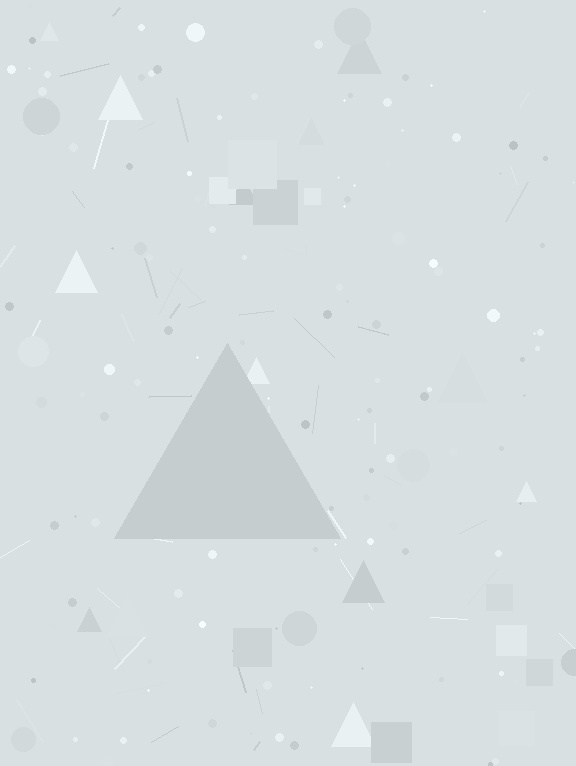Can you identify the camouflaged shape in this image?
The camouflaged shape is a triangle.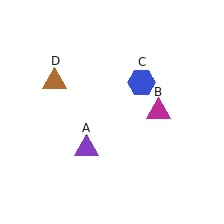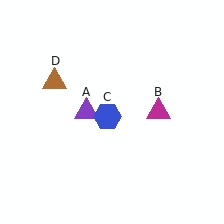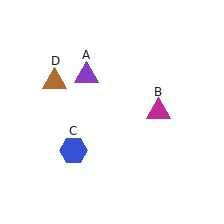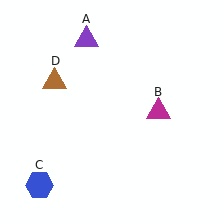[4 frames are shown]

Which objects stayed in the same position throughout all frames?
Magenta triangle (object B) and brown triangle (object D) remained stationary.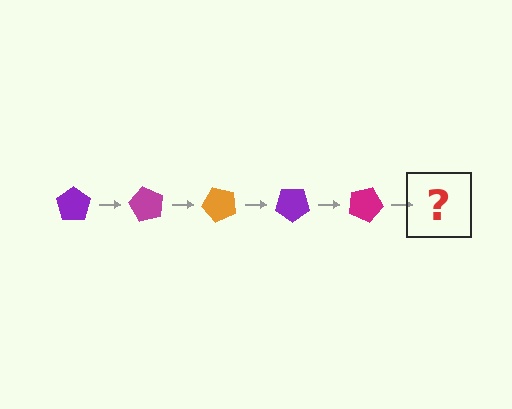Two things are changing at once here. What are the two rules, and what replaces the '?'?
The two rules are that it rotates 60 degrees each step and the color cycles through purple, magenta, and orange. The '?' should be an orange pentagon, rotated 300 degrees from the start.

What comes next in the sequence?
The next element should be an orange pentagon, rotated 300 degrees from the start.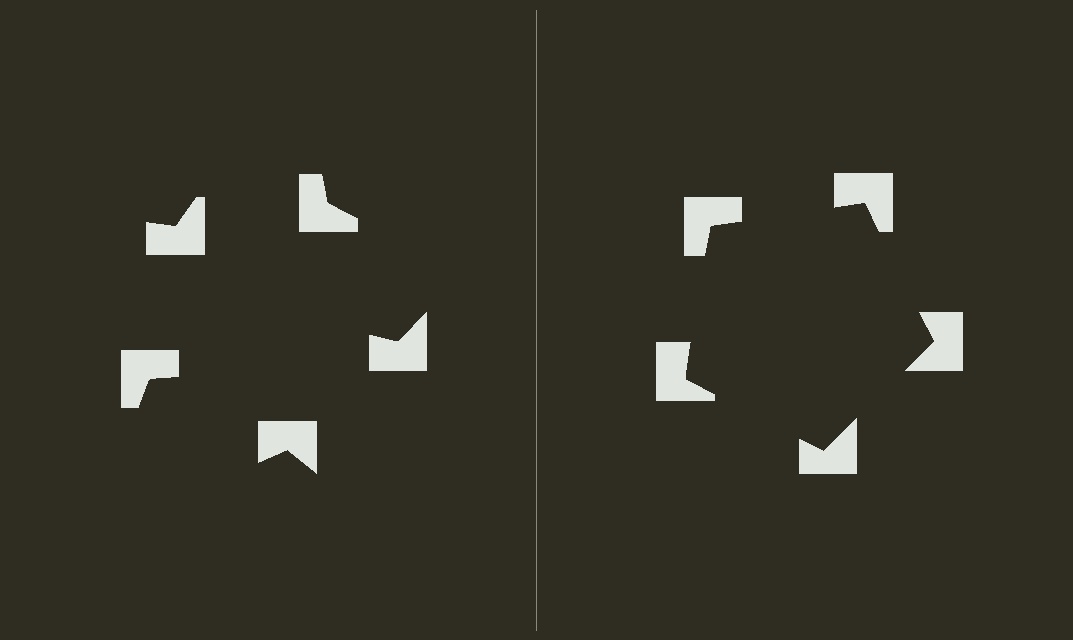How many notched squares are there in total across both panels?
10 — 5 on each side.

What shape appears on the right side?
An illusory pentagon.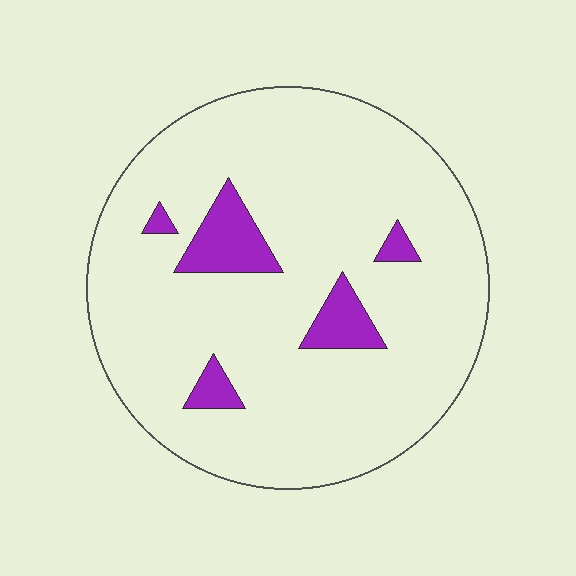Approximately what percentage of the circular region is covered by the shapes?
Approximately 10%.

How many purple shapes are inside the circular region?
5.